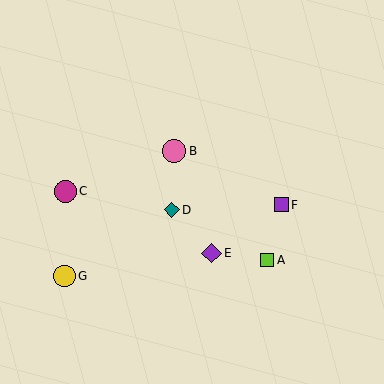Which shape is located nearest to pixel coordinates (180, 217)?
The teal diamond (labeled D) at (172, 210) is nearest to that location.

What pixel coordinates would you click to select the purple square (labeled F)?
Click at (281, 205) to select the purple square F.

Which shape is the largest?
The pink circle (labeled B) is the largest.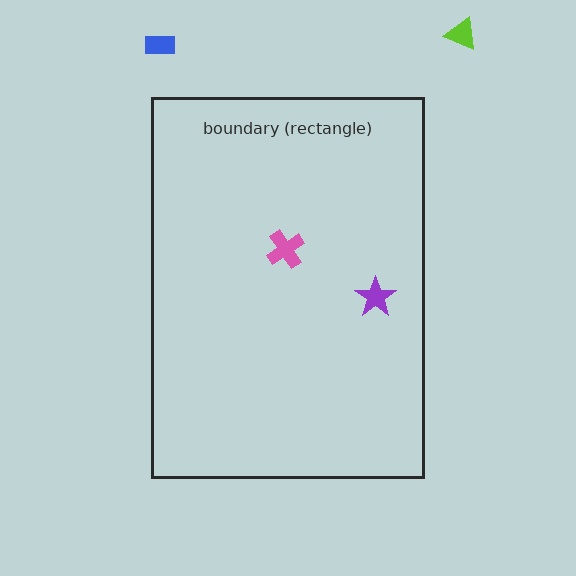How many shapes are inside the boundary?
2 inside, 2 outside.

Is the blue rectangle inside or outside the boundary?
Outside.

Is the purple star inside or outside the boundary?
Inside.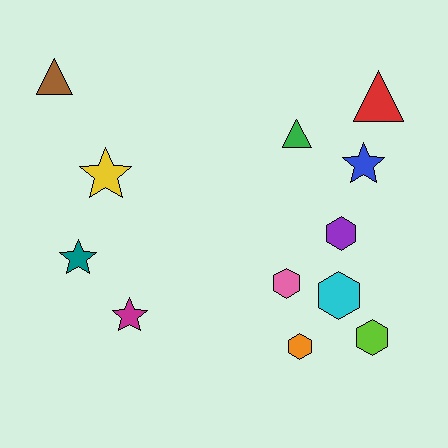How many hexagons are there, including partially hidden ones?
There are 5 hexagons.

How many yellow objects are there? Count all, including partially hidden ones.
There is 1 yellow object.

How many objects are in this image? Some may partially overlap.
There are 12 objects.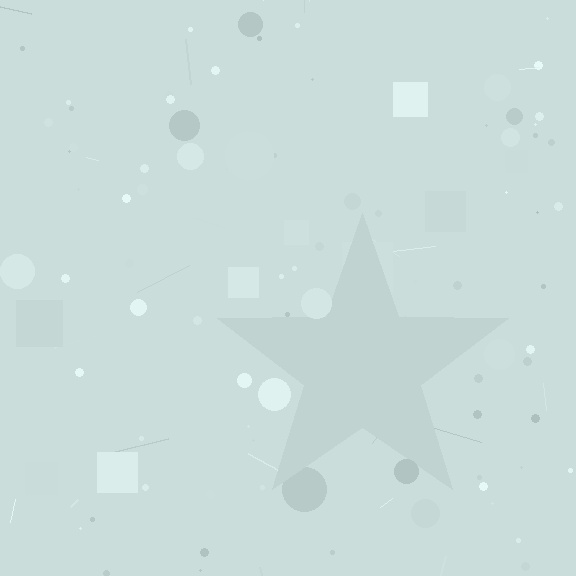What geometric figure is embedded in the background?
A star is embedded in the background.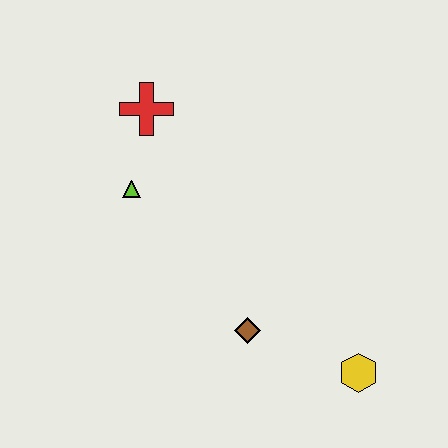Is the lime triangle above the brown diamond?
Yes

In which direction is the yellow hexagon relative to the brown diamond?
The yellow hexagon is to the right of the brown diamond.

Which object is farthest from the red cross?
The yellow hexagon is farthest from the red cross.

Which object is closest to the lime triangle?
The red cross is closest to the lime triangle.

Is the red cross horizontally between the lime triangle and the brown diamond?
Yes